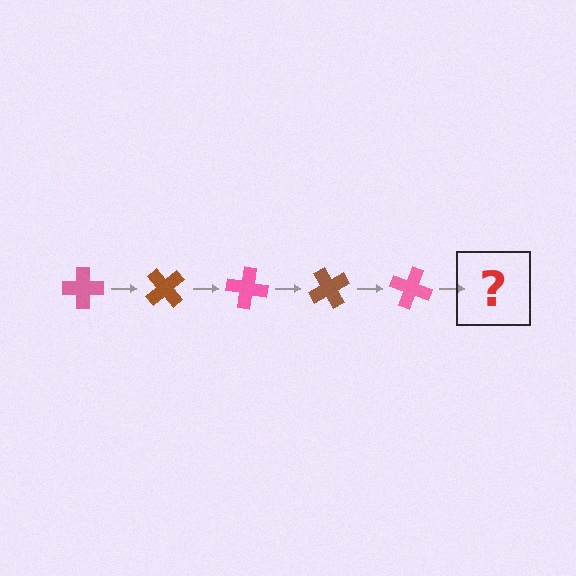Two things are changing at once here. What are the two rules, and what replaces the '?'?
The two rules are that it rotates 50 degrees each step and the color cycles through pink and brown. The '?' should be a brown cross, rotated 250 degrees from the start.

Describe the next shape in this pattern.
It should be a brown cross, rotated 250 degrees from the start.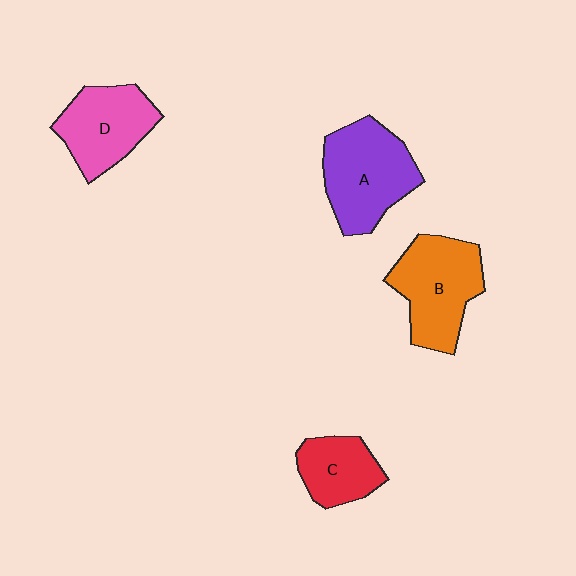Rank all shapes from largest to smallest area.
From largest to smallest: A (purple), B (orange), D (pink), C (red).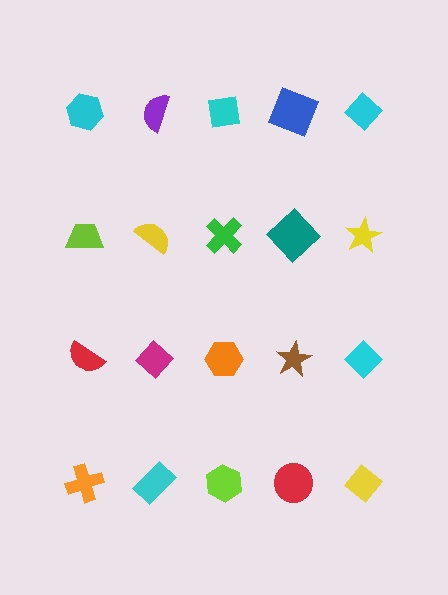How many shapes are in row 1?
5 shapes.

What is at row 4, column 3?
A lime hexagon.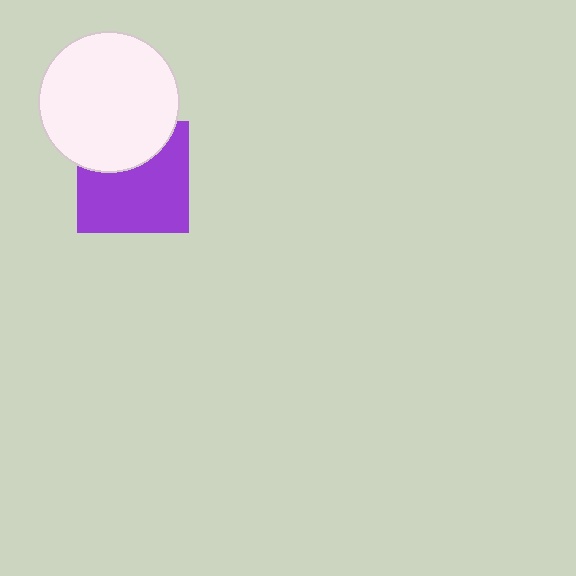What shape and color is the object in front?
The object in front is a white circle.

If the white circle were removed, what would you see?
You would see the complete purple square.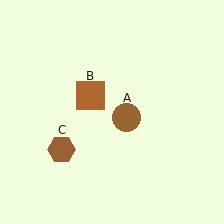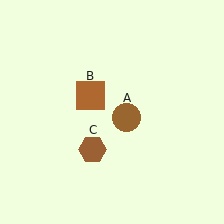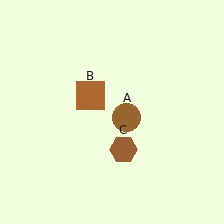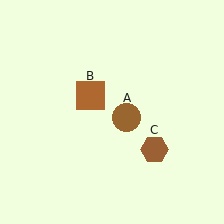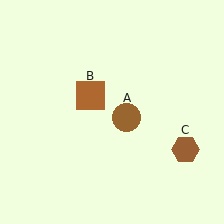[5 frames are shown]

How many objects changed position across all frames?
1 object changed position: brown hexagon (object C).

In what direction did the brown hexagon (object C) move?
The brown hexagon (object C) moved right.